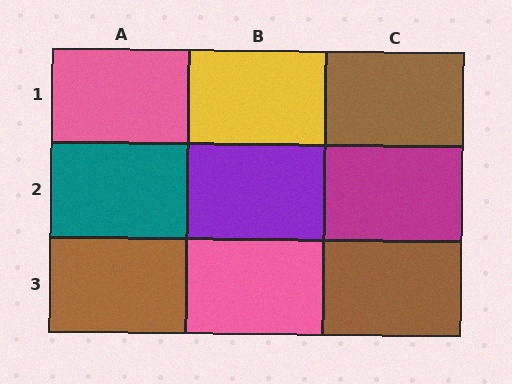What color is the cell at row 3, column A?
Brown.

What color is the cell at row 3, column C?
Brown.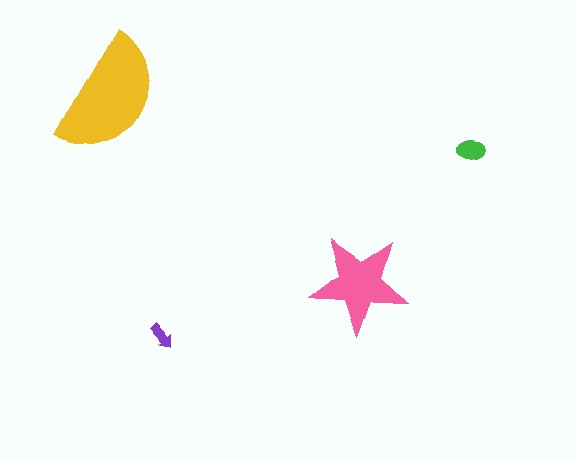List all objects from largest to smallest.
The yellow semicircle, the pink star, the green ellipse, the purple arrow.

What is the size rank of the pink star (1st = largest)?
2nd.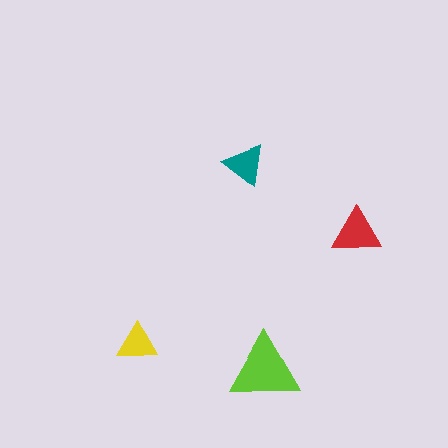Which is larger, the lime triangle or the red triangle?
The lime one.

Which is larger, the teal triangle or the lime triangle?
The lime one.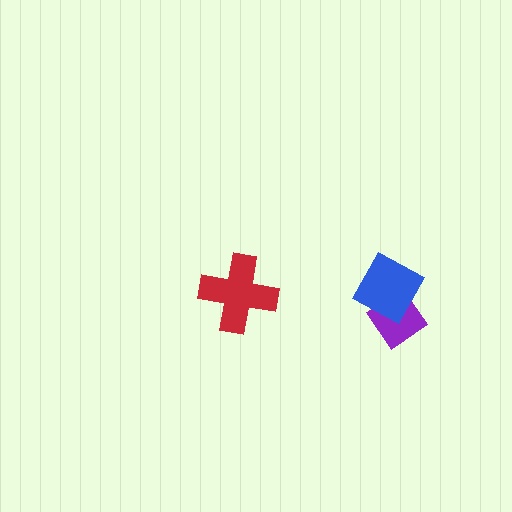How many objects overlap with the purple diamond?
1 object overlaps with the purple diamond.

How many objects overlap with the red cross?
0 objects overlap with the red cross.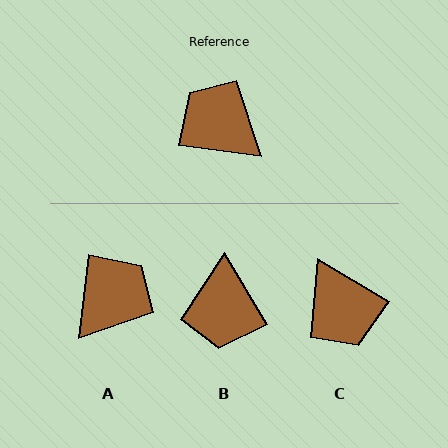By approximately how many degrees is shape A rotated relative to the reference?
Approximately 89 degrees clockwise.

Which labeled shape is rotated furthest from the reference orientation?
C, about 157 degrees away.